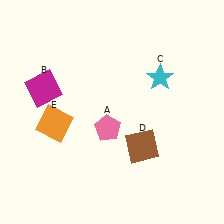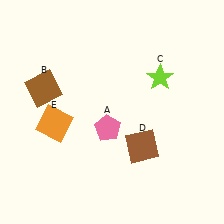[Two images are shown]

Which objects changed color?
B changed from magenta to brown. C changed from cyan to lime.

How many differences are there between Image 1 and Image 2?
There are 2 differences between the two images.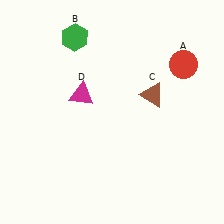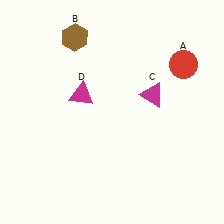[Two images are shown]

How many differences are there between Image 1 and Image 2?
There are 2 differences between the two images.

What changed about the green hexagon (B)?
In Image 1, B is green. In Image 2, it changed to brown.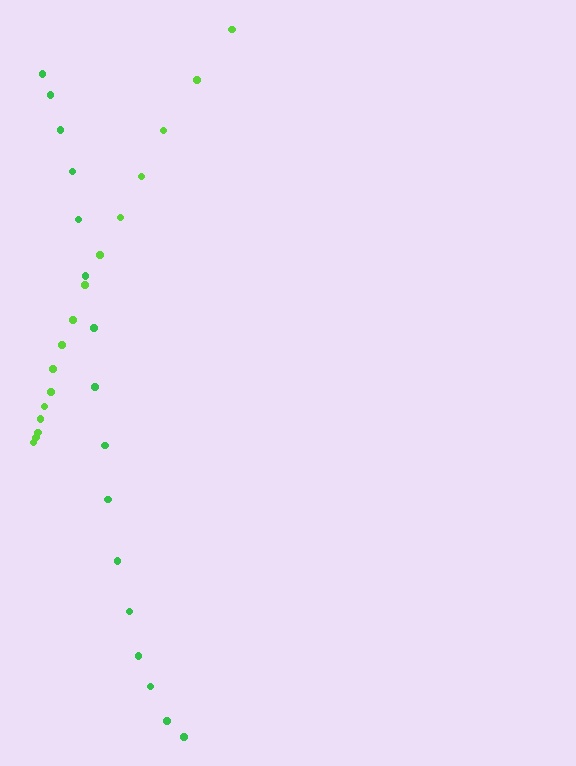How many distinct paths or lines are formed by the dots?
There are 2 distinct paths.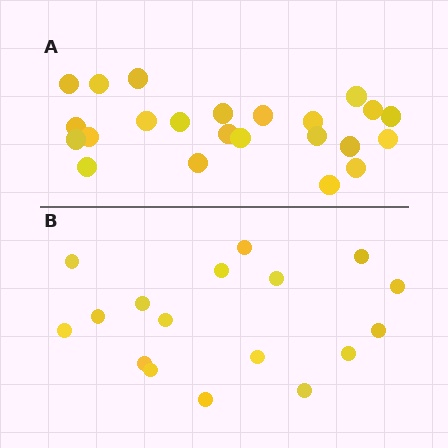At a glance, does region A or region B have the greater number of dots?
Region A (the top region) has more dots.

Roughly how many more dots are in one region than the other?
Region A has about 6 more dots than region B.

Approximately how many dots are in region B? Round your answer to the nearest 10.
About 20 dots. (The exact count is 17, which rounds to 20.)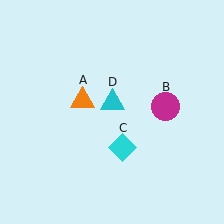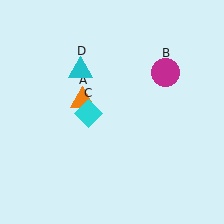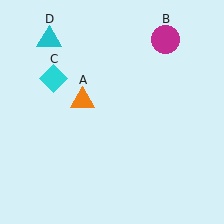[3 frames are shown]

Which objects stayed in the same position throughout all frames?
Orange triangle (object A) remained stationary.